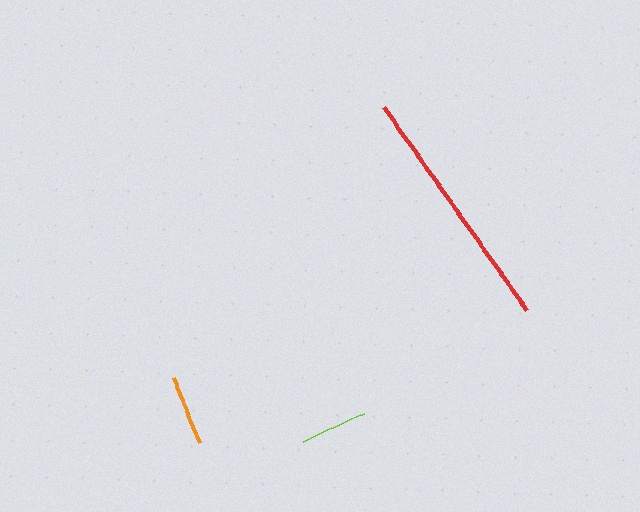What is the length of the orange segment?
The orange segment is approximately 70 pixels long.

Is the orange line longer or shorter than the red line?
The red line is longer than the orange line.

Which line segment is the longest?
The red line is the longest at approximately 248 pixels.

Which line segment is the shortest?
The lime line is the shortest at approximately 67 pixels.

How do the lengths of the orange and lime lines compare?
The orange and lime lines are approximately the same length.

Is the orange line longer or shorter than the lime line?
The orange line is longer than the lime line.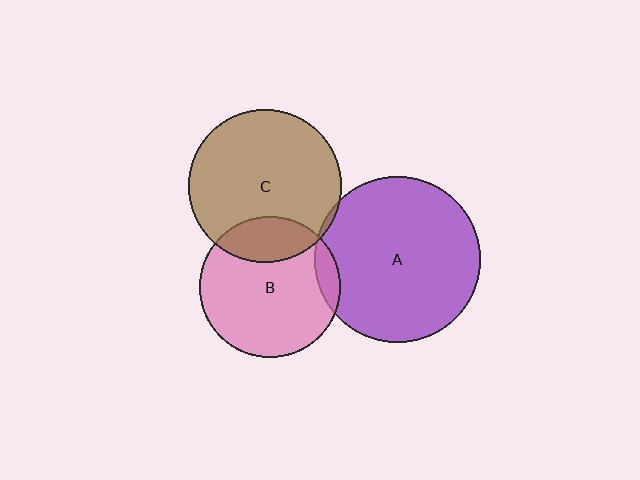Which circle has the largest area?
Circle A (purple).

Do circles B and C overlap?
Yes.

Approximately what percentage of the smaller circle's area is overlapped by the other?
Approximately 20%.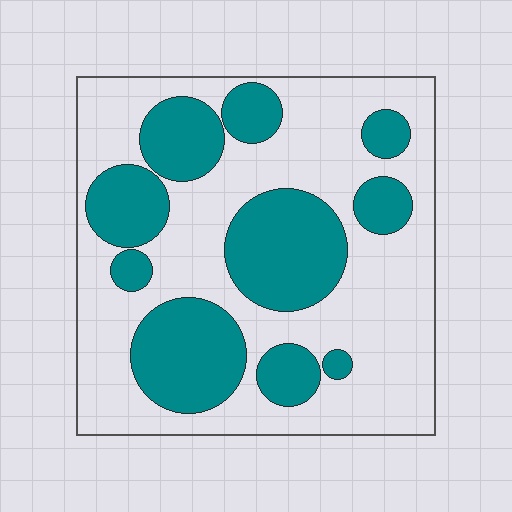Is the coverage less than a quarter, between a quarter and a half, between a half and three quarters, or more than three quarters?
Between a quarter and a half.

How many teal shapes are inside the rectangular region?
10.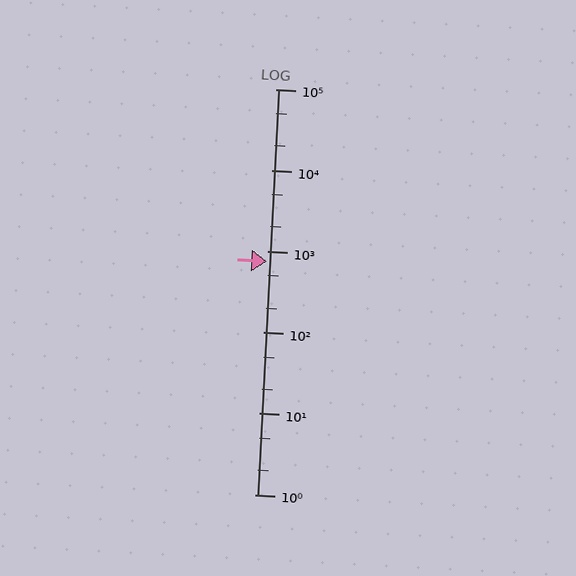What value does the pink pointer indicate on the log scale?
The pointer indicates approximately 760.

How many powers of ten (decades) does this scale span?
The scale spans 5 decades, from 1 to 100000.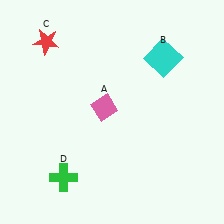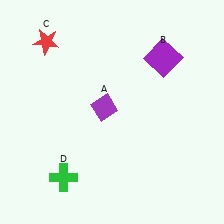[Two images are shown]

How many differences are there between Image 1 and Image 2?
There are 2 differences between the two images.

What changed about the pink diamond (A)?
In Image 1, A is pink. In Image 2, it changed to purple.